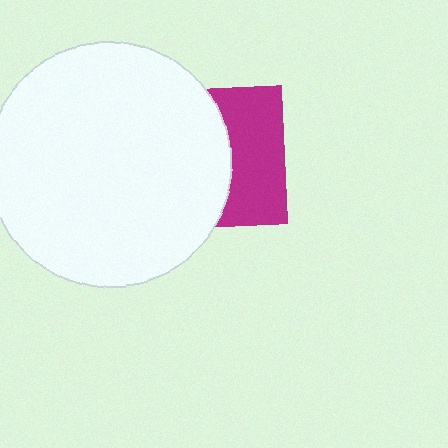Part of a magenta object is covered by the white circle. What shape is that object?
It is a square.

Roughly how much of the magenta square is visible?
A small part of it is visible (roughly 43%).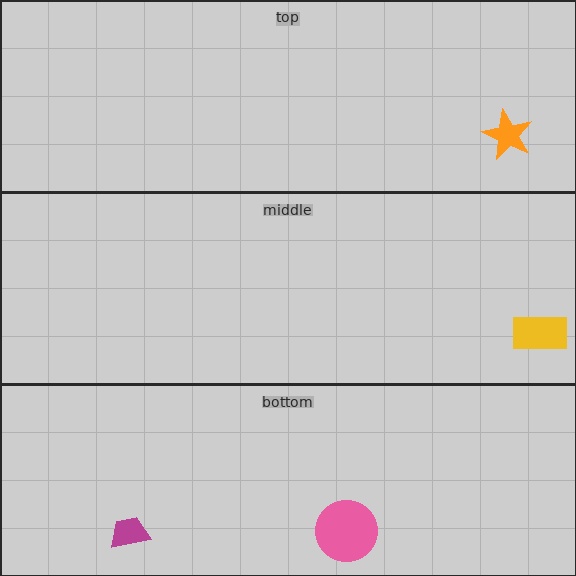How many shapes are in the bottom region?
2.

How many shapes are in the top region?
1.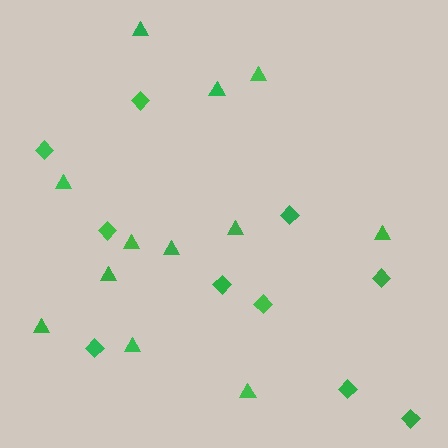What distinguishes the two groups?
There are 2 groups: one group of diamonds (10) and one group of triangles (12).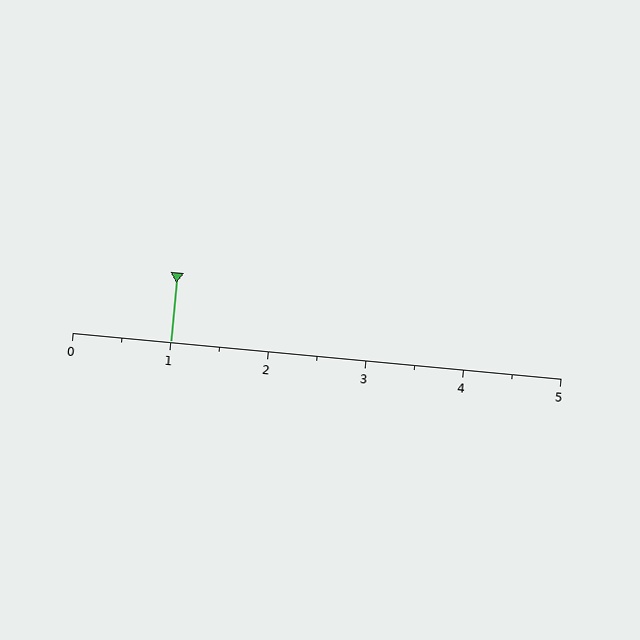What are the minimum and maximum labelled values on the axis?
The axis runs from 0 to 5.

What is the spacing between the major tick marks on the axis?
The major ticks are spaced 1 apart.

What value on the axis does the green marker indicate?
The marker indicates approximately 1.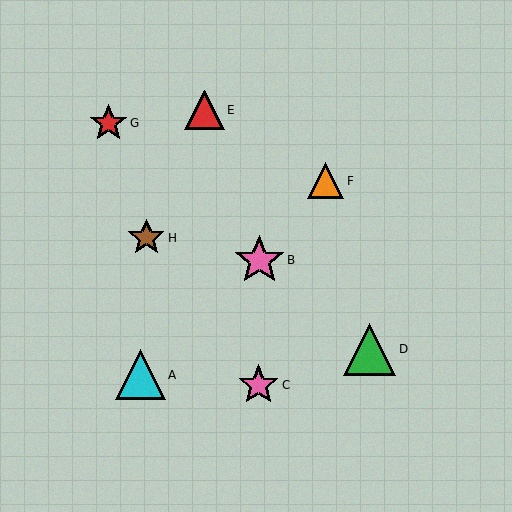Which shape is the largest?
The green triangle (labeled D) is the largest.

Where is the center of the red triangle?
The center of the red triangle is at (204, 110).